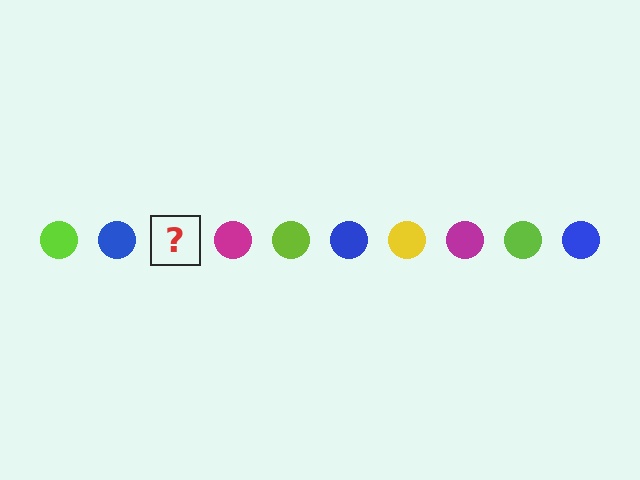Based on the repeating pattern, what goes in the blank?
The blank should be a yellow circle.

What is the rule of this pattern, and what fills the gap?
The rule is that the pattern cycles through lime, blue, yellow, magenta circles. The gap should be filled with a yellow circle.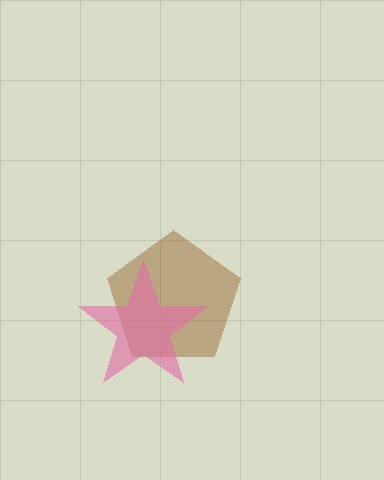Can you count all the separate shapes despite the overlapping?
Yes, there are 2 separate shapes.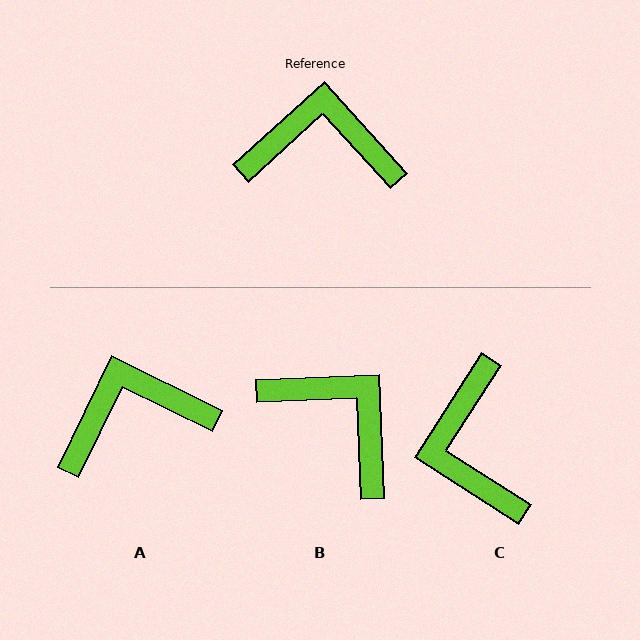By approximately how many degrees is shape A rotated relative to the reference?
Approximately 22 degrees counter-clockwise.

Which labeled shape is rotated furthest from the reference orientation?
C, about 105 degrees away.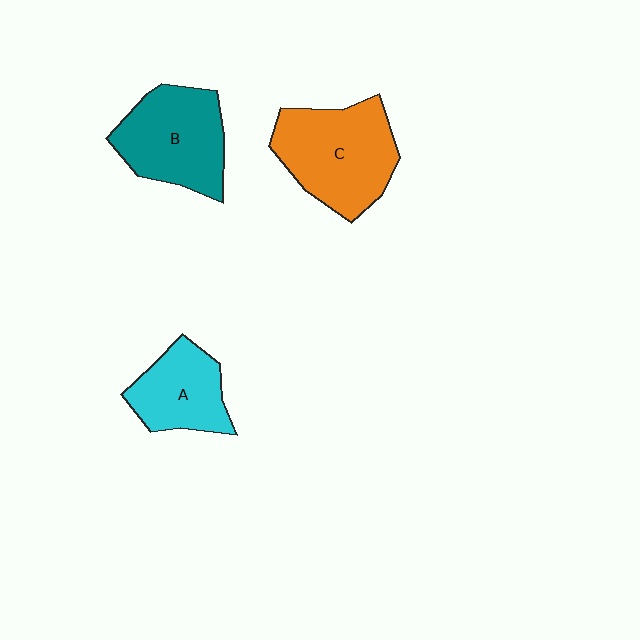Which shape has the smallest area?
Shape A (cyan).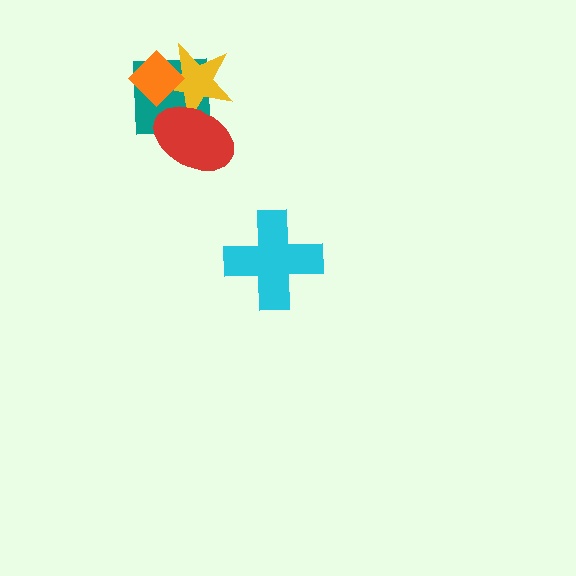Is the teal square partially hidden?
Yes, it is partially covered by another shape.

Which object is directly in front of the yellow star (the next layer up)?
The orange diamond is directly in front of the yellow star.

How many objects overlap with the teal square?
3 objects overlap with the teal square.